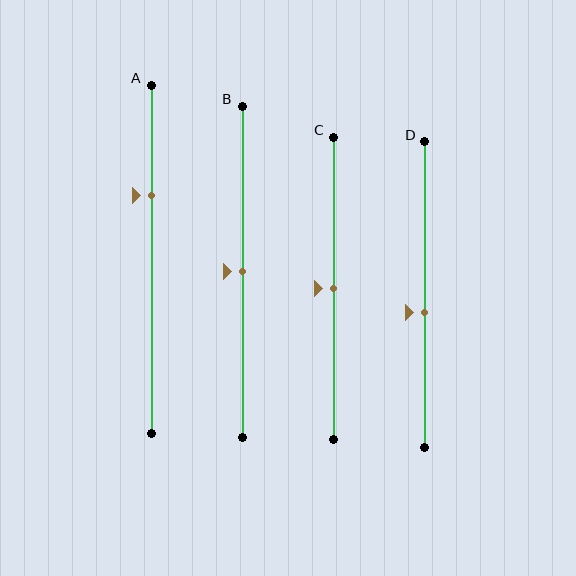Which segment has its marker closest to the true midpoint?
Segment B has its marker closest to the true midpoint.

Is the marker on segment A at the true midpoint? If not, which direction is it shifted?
No, the marker on segment A is shifted upward by about 18% of the segment length.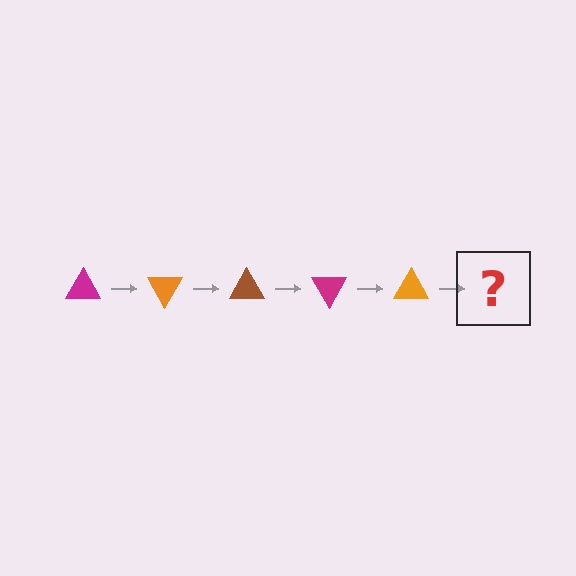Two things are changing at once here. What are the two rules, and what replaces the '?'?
The two rules are that it rotates 60 degrees each step and the color cycles through magenta, orange, and brown. The '?' should be a brown triangle, rotated 300 degrees from the start.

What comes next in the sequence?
The next element should be a brown triangle, rotated 300 degrees from the start.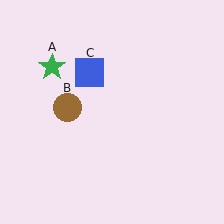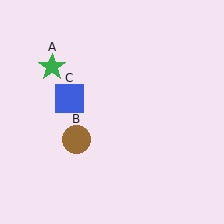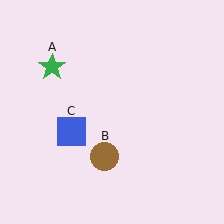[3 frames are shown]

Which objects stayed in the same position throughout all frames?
Green star (object A) remained stationary.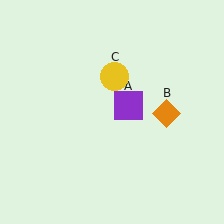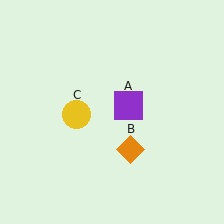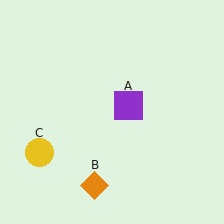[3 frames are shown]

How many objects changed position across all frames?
2 objects changed position: orange diamond (object B), yellow circle (object C).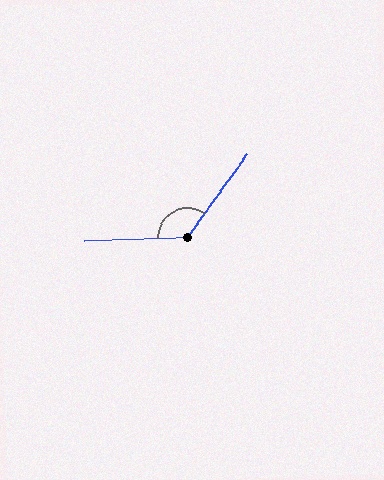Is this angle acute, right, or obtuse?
It is obtuse.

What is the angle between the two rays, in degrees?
Approximately 128 degrees.